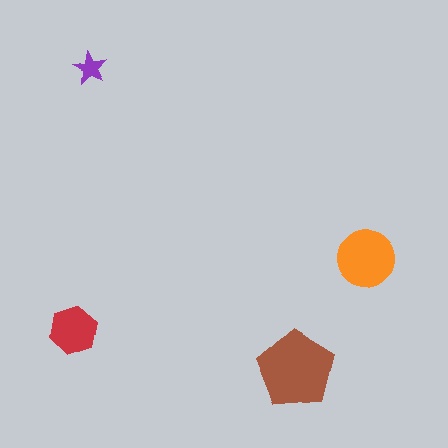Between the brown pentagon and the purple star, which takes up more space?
The brown pentagon.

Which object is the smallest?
The purple star.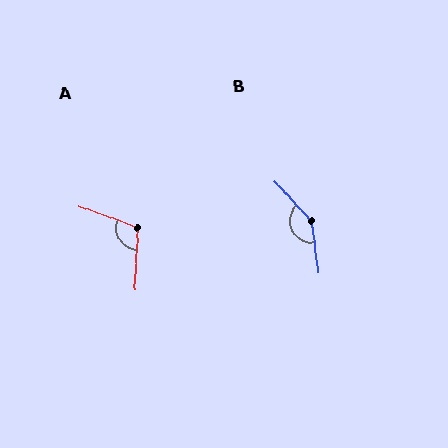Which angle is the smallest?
A, at approximately 107 degrees.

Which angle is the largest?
B, at approximately 144 degrees.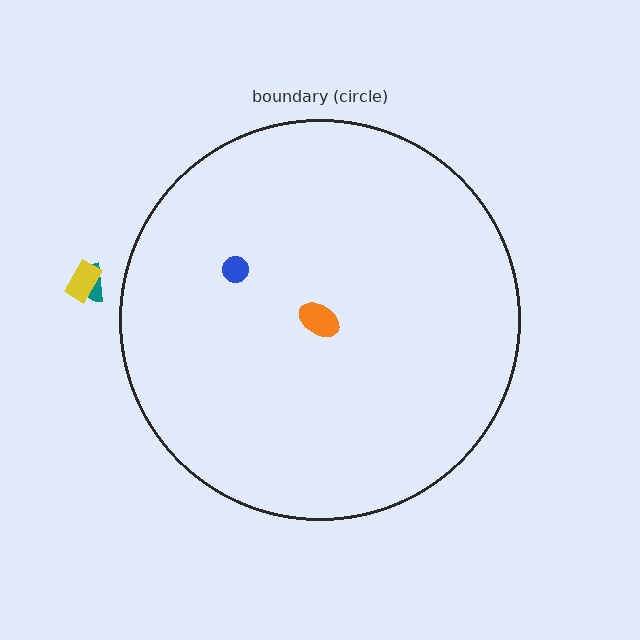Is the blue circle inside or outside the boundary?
Inside.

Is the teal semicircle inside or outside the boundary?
Outside.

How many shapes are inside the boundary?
2 inside, 2 outside.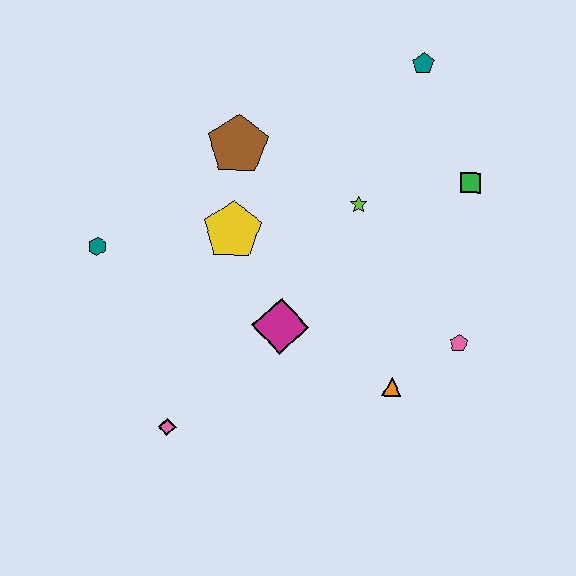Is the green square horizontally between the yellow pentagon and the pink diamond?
No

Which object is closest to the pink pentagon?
The orange triangle is closest to the pink pentagon.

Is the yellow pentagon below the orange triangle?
No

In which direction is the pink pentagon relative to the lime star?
The pink pentagon is below the lime star.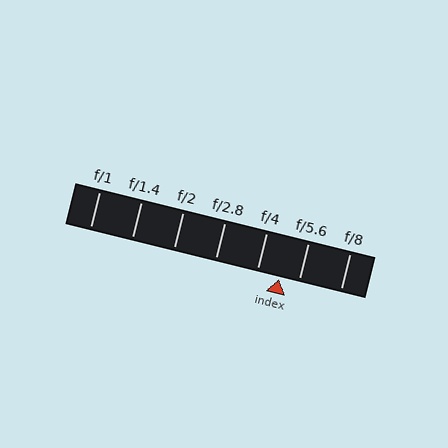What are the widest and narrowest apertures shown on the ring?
The widest aperture shown is f/1 and the narrowest is f/8.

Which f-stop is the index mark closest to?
The index mark is closest to f/5.6.